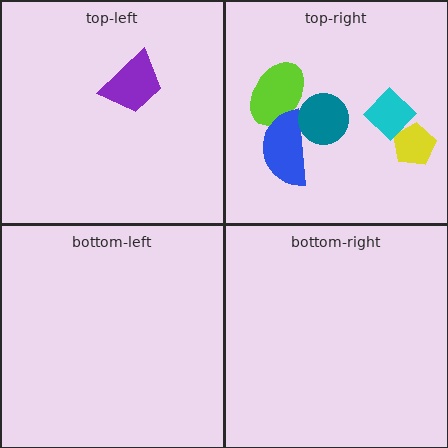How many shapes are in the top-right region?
5.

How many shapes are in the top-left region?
1.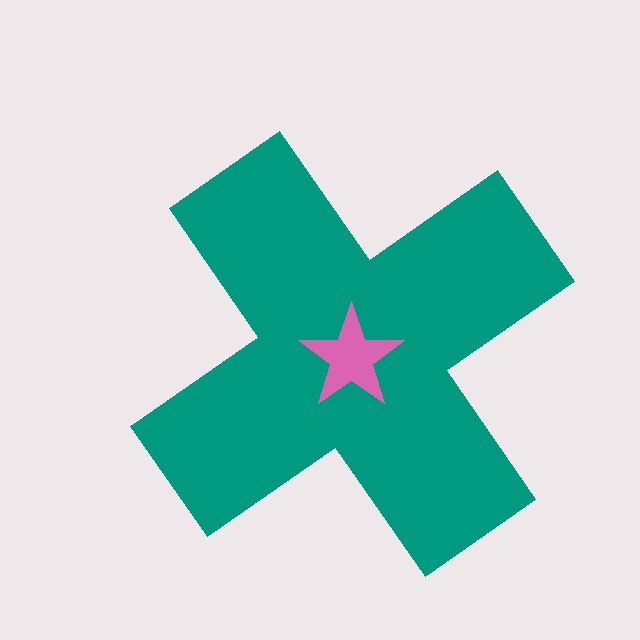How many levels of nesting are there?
2.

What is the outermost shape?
The teal cross.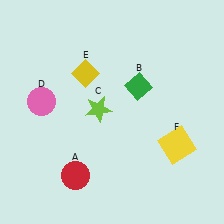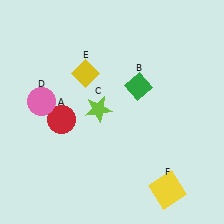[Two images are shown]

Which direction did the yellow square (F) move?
The yellow square (F) moved down.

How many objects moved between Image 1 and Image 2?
2 objects moved between the two images.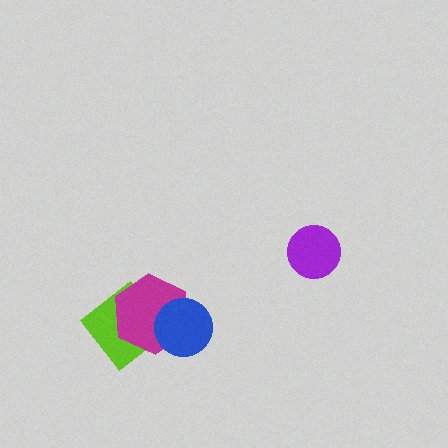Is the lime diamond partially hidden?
Yes, it is partially covered by another shape.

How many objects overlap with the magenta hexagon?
2 objects overlap with the magenta hexagon.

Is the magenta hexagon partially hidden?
Yes, it is partially covered by another shape.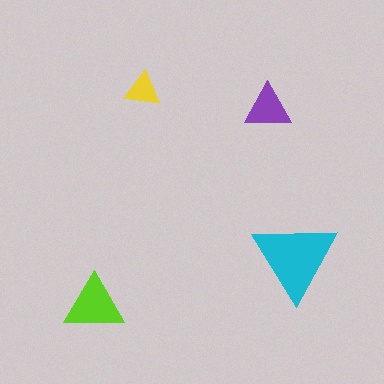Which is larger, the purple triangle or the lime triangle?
The lime one.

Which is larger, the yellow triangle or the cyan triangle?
The cyan one.